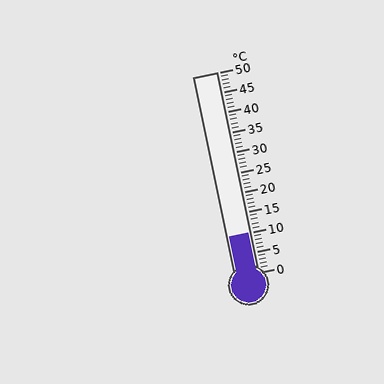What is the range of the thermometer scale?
The thermometer scale ranges from 0°C to 50°C.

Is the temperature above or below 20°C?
The temperature is below 20°C.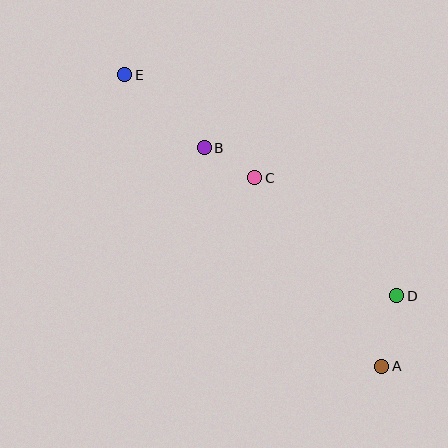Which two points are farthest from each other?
Points A and E are farthest from each other.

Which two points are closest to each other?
Points B and C are closest to each other.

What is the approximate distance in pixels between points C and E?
The distance between C and E is approximately 166 pixels.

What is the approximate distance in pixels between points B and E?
The distance between B and E is approximately 108 pixels.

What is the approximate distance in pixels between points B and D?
The distance between B and D is approximately 243 pixels.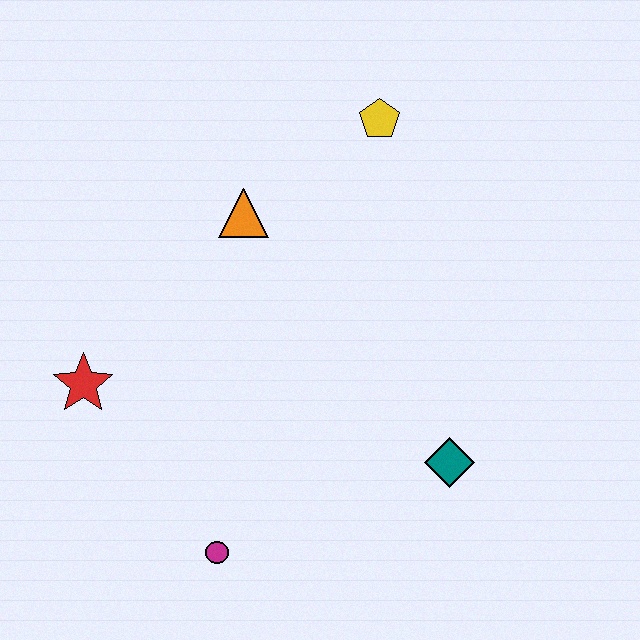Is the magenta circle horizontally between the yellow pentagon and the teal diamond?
No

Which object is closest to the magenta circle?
The red star is closest to the magenta circle.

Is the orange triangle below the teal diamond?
No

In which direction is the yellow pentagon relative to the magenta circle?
The yellow pentagon is above the magenta circle.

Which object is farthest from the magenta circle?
The yellow pentagon is farthest from the magenta circle.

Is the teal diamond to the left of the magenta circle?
No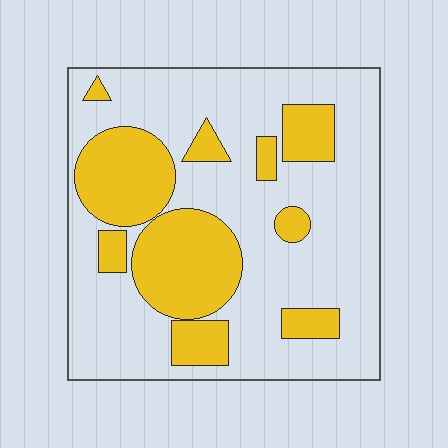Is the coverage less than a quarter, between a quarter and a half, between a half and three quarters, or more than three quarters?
Between a quarter and a half.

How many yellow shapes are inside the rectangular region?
10.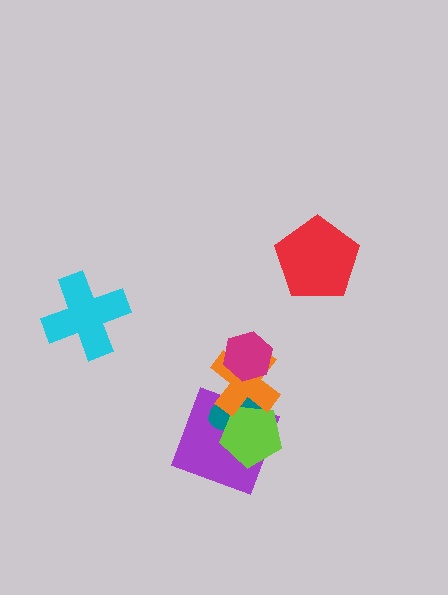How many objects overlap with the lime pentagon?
3 objects overlap with the lime pentagon.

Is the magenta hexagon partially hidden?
No, no other shape covers it.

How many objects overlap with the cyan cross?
0 objects overlap with the cyan cross.